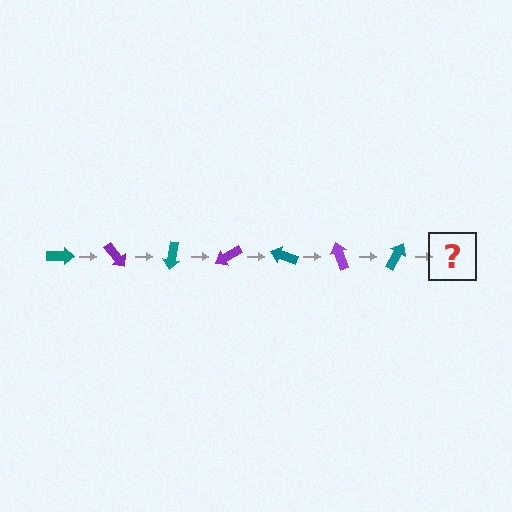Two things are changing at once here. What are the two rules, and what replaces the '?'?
The two rules are that it rotates 50 degrees each step and the color cycles through teal and purple. The '?' should be a purple arrow, rotated 350 degrees from the start.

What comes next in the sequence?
The next element should be a purple arrow, rotated 350 degrees from the start.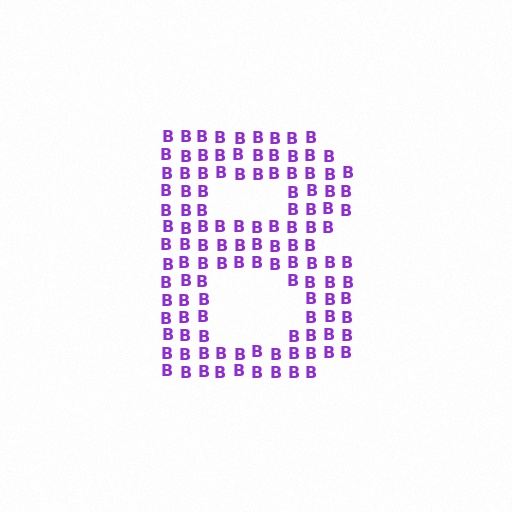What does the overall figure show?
The overall figure shows the letter B.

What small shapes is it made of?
It is made of small letter B's.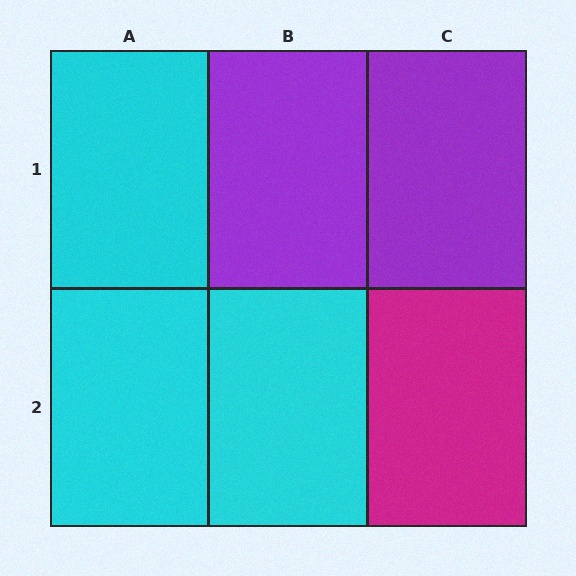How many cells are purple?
2 cells are purple.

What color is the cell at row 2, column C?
Magenta.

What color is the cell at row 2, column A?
Cyan.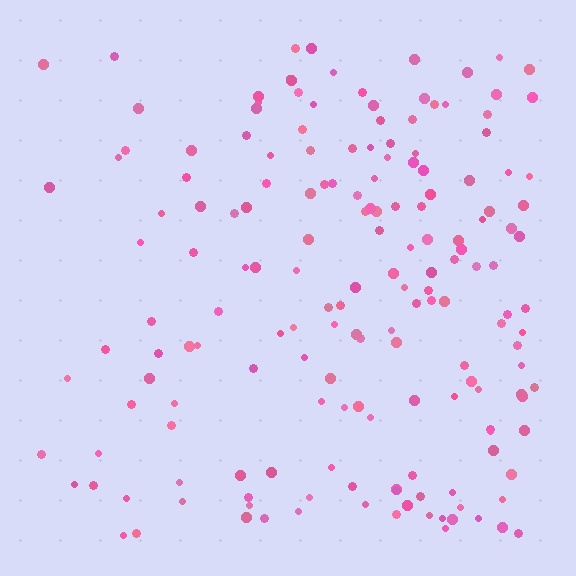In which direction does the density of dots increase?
From left to right, with the right side densest.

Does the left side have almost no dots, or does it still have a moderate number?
Still a moderate number, just noticeably fewer than the right.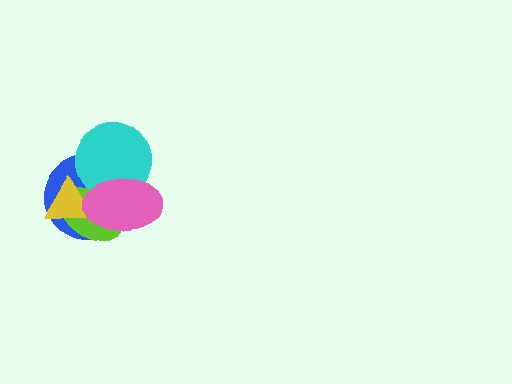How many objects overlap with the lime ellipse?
4 objects overlap with the lime ellipse.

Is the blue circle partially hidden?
Yes, it is partially covered by another shape.